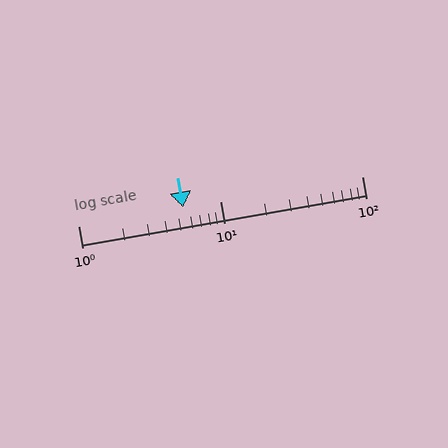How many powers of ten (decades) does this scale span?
The scale spans 2 decades, from 1 to 100.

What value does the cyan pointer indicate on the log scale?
The pointer indicates approximately 5.5.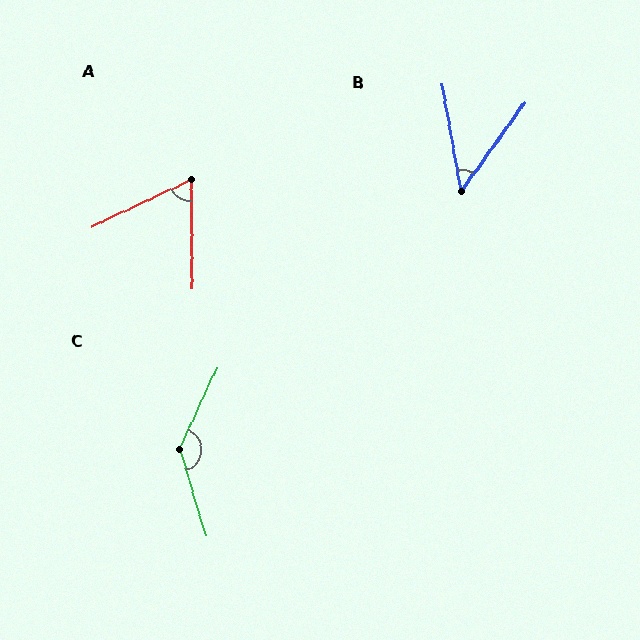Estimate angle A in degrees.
Approximately 65 degrees.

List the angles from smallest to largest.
B (46°), A (65°), C (138°).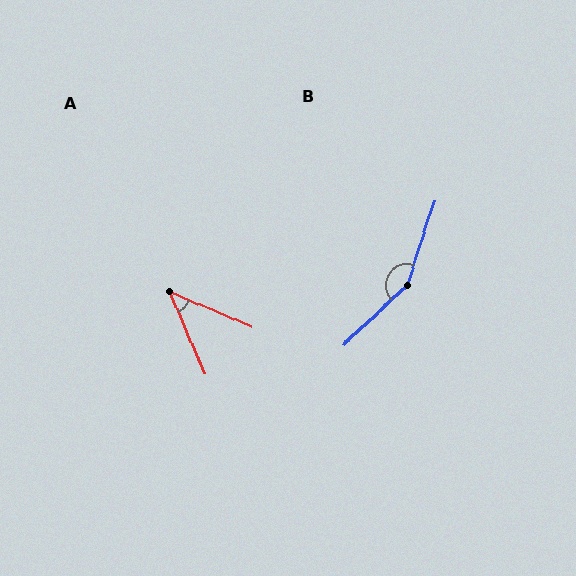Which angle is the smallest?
A, at approximately 44 degrees.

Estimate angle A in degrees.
Approximately 44 degrees.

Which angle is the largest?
B, at approximately 151 degrees.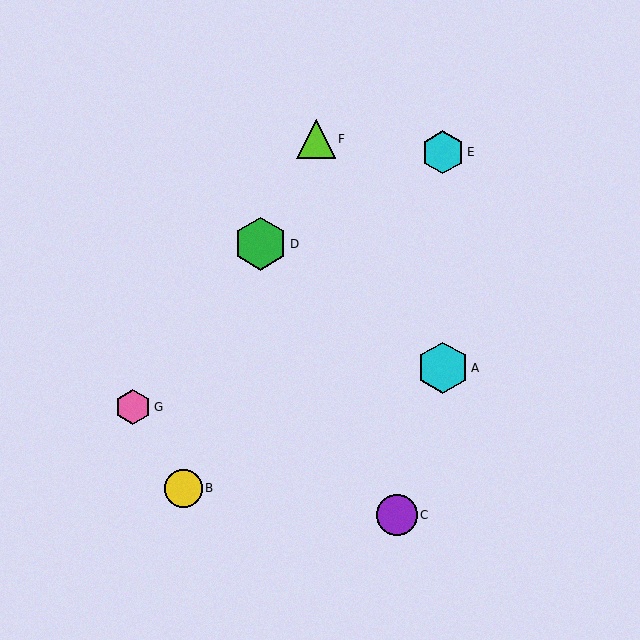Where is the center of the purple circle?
The center of the purple circle is at (397, 515).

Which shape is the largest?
The green hexagon (labeled D) is the largest.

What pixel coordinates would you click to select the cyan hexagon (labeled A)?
Click at (443, 368) to select the cyan hexagon A.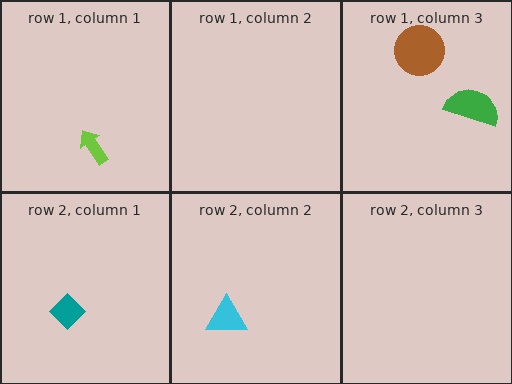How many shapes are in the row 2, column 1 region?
1.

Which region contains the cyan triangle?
The row 2, column 2 region.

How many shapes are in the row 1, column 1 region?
1.